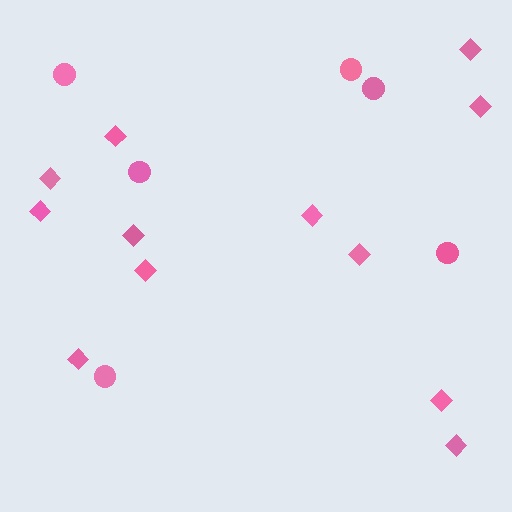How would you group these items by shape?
There are 2 groups: one group of circles (6) and one group of diamonds (12).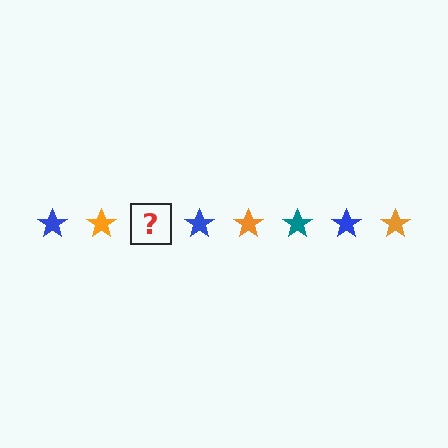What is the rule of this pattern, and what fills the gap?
The rule is that the pattern cycles through blue, orange, teal stars. The gap should be filled with a teal star.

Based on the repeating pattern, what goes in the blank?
The blank should be a teal star.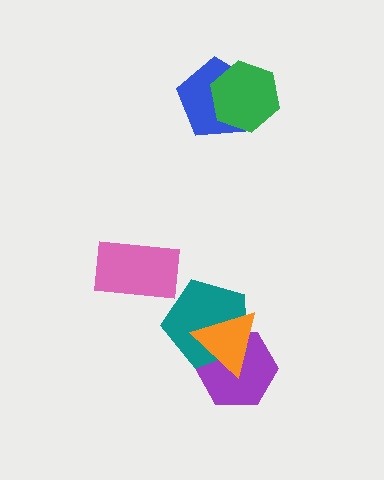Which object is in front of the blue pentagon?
The green hexagon is in front of the blue pentagon.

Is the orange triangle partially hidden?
No, no other shape covers it.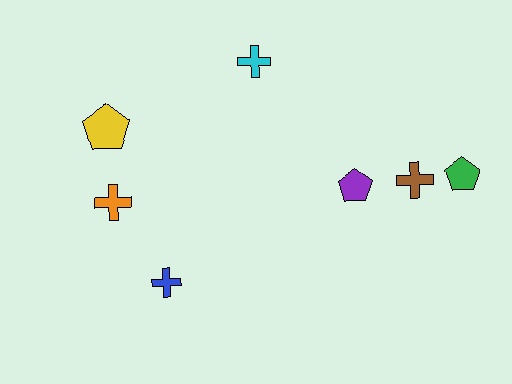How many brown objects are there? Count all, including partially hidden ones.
There is 1 brown object.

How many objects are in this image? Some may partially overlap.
There are 7 objects.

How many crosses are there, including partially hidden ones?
There are 4 crosses.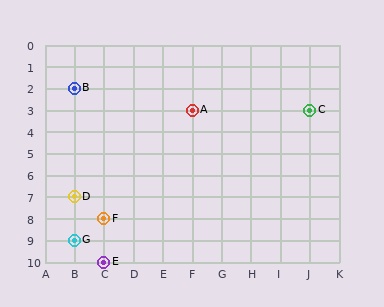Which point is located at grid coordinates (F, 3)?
Point A is at (F, 3).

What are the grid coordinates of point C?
Point C is at grid coordinates (J, 3).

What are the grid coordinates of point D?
Point D is at grid coordinates (B, 7).